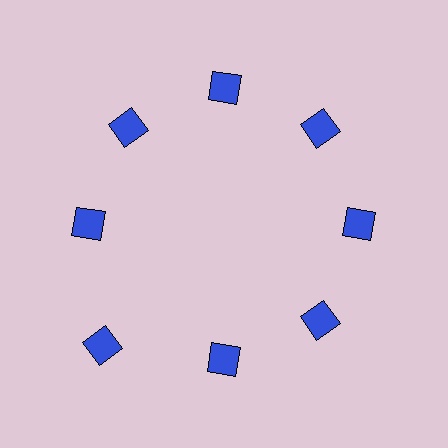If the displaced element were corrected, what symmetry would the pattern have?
It would have 8-fold rotational symmetry — the pattern would map onto itself every 45 degrees.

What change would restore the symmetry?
The symmetry would be restored by moving it inward, back onto the ring so that all 8 squares sit at equal angles and equal distance from the center.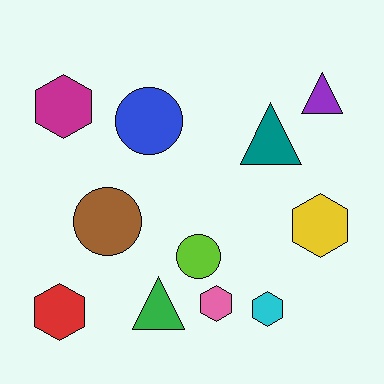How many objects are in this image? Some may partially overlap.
There are 11 objects.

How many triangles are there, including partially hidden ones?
There are 3 triangles.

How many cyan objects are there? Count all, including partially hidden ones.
There is 1 cyan object.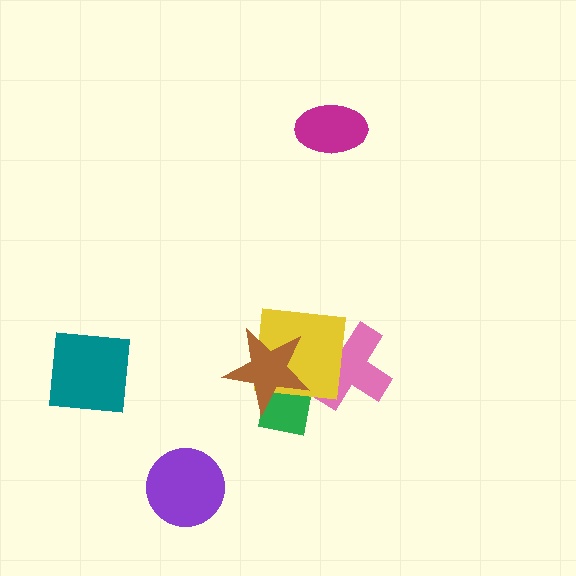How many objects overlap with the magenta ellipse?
0 objects overlap with the magenta ellipse.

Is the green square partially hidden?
Yes, it is partially covered by another shape.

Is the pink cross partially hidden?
Yes, it is partially covered by another shape.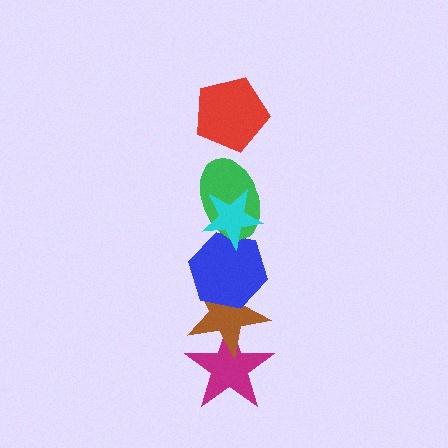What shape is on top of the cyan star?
The red pentagon is on top of the cyan star.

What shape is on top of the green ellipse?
The cyan star is on top of the green ellipse.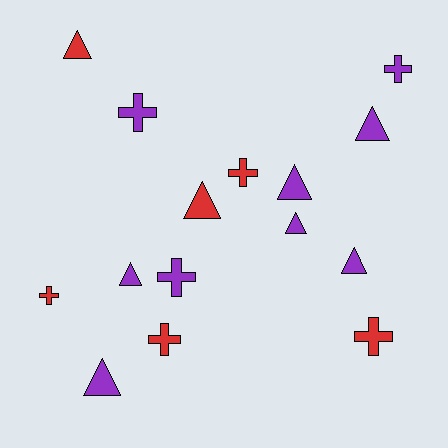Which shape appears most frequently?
Triangle, with 8 objects.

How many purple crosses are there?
There are 3 purple crosses.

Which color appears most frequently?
Purple, with 9 objects.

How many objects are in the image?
There are 15 objects.